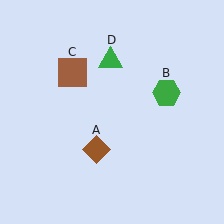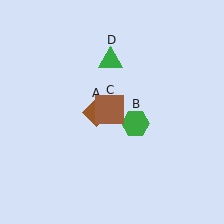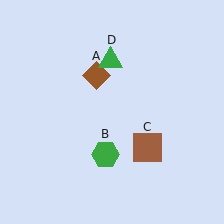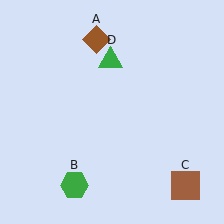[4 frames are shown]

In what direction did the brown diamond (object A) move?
The brown diamond (object A) moved up.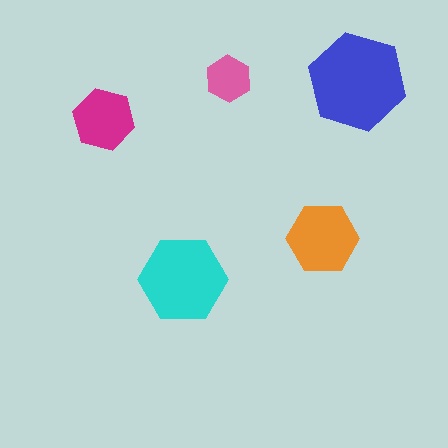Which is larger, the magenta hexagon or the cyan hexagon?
The cyan one.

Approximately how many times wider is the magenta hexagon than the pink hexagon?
About 1.5 times wider.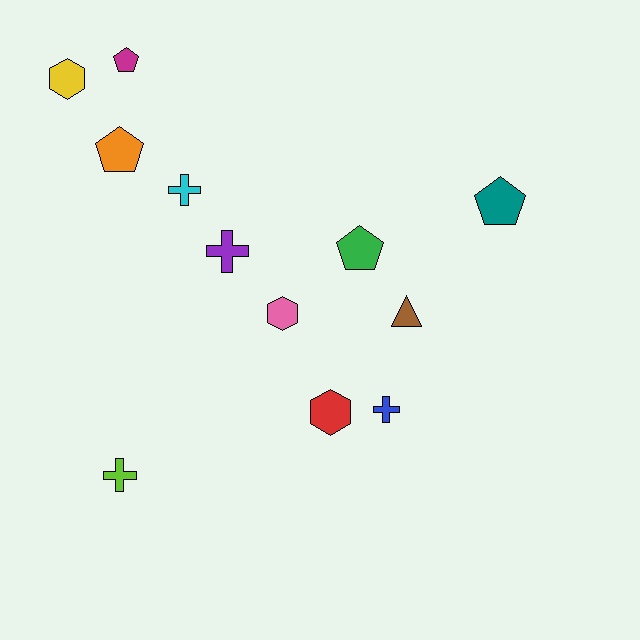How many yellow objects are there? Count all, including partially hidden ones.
There is 1 yellow object.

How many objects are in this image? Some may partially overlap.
There are 12 objects.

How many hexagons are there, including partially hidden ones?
There are 3 hexagons.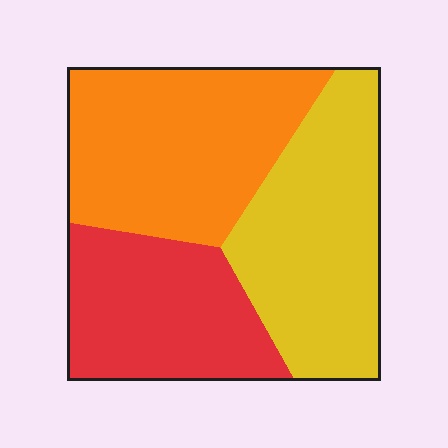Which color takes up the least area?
Red, at roughly 30%.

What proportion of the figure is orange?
Orange takes up between a third and a half of the figure.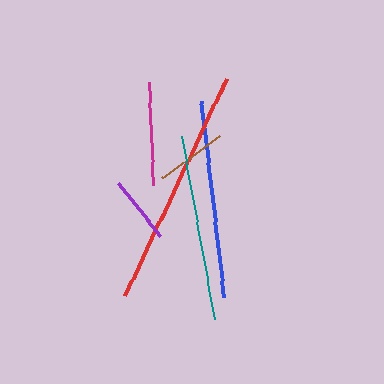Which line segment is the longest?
The red line is the longest at approximately 241 pixels.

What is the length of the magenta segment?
The magenta segment is approximately 103 pixels long.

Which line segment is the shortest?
The purple line is the shortest at approximately 69 pixels.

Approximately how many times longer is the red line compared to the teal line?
The red line is approximately 1.3 times the length of the teal line.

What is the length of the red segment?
The red segment is approximately 241 pixels long.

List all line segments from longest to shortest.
From longest to shortest: red, blue, teal, magenta, brown, purple.